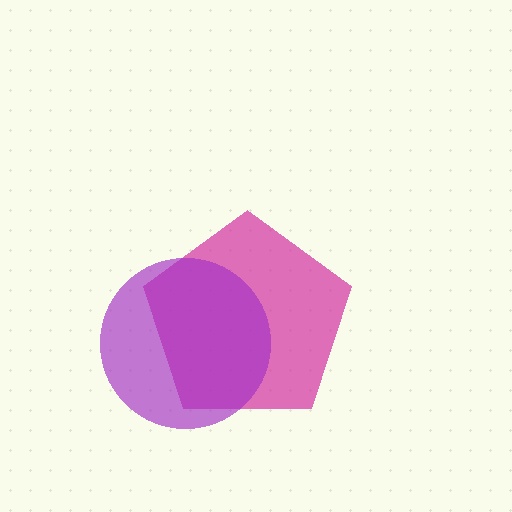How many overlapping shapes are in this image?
There are 2 overlapping shapes in the image.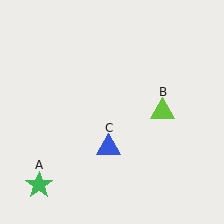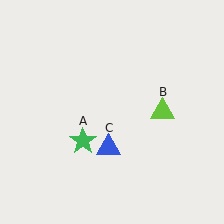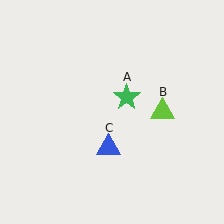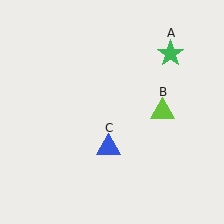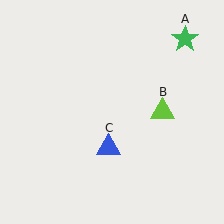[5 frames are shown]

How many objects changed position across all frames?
1 object changed position: green star (object A).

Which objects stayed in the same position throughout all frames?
Lime triangle (object B) and blue triangle (object C) remained stationary.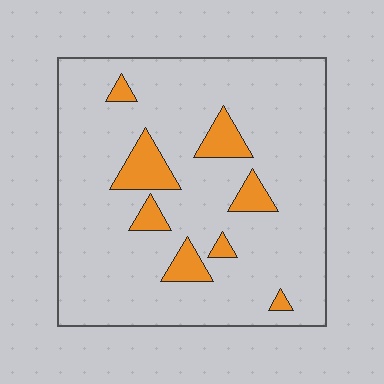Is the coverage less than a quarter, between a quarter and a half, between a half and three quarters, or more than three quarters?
Less than a quarter.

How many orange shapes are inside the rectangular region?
8.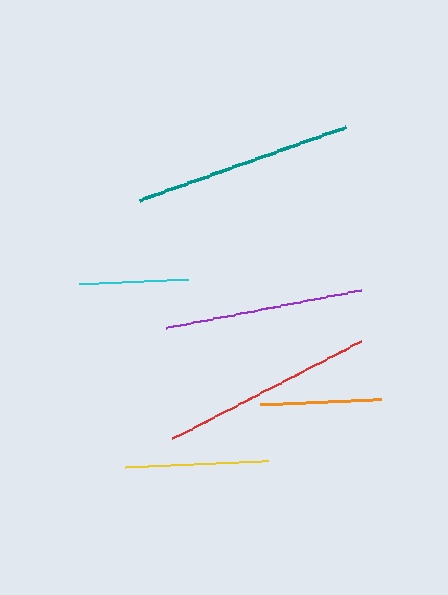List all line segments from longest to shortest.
From longest to shortest: teal, red, purple, yellow, orange, cyan.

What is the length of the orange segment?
The orange segment is approximately 122 pixels long.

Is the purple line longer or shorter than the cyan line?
The purple line is longer than the cyan line.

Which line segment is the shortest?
The cyan line is the shortest at approximately 110 pixels.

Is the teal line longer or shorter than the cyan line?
The teal line is longer than the cyan line.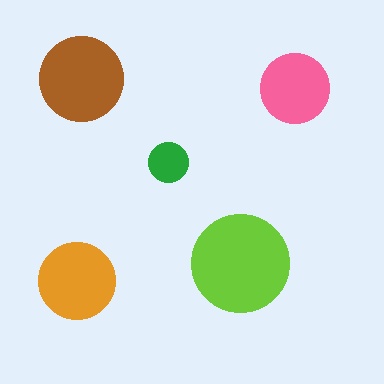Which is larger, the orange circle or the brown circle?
The brown one.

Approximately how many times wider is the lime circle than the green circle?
About 2.5 times wider.